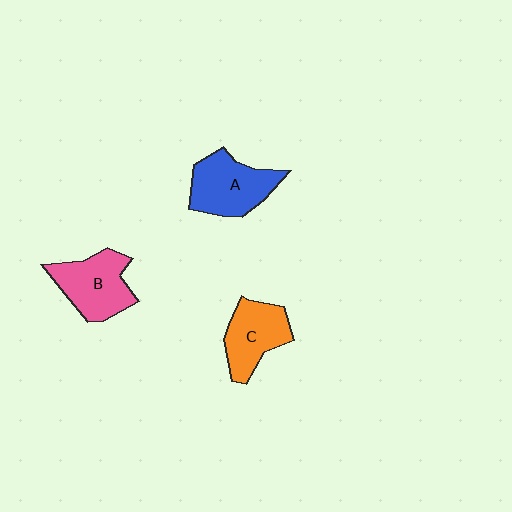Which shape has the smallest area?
Shape C (orange).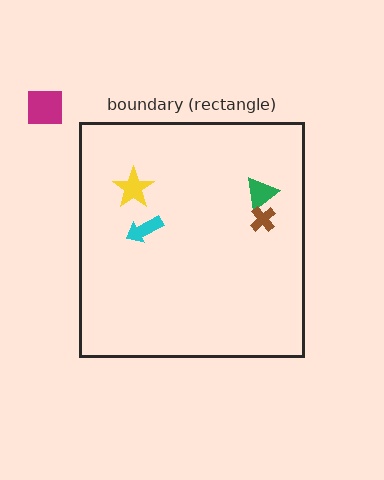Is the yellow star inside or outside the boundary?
Inside.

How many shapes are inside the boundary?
4 inside, 1 outside.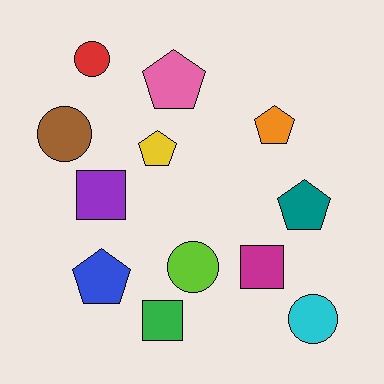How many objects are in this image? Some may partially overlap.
There are 12 objects.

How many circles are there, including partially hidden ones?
There are 4 circles.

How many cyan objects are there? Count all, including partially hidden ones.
There is 1 cyan object.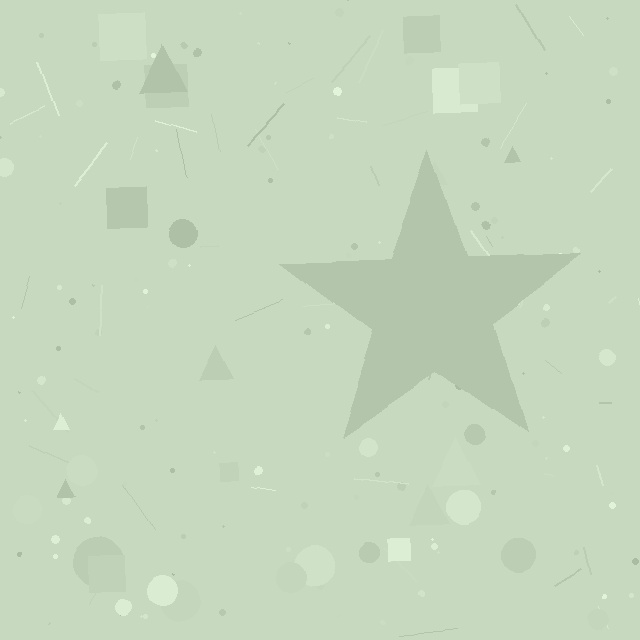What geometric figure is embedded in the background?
A star is embedded in the background.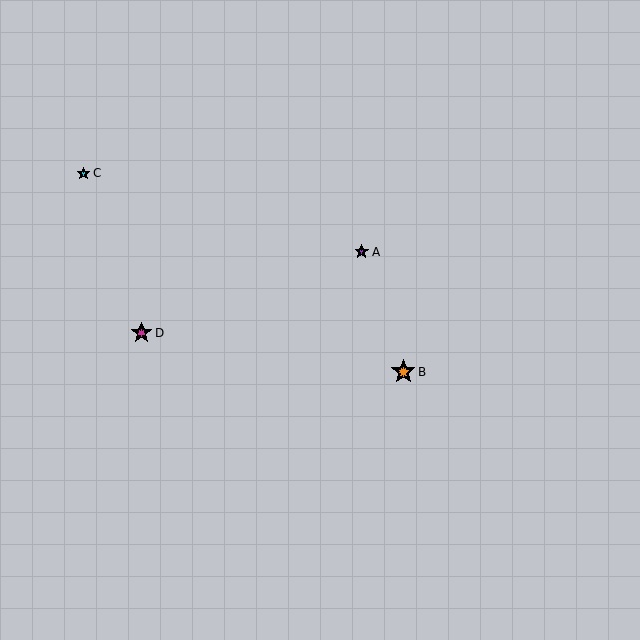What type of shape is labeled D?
Shape D is a magenta star.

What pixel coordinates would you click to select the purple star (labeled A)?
Click at (362, 252) to select the purple star A.